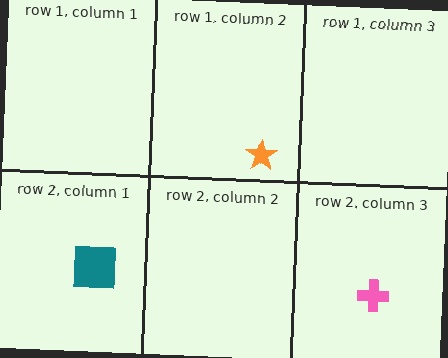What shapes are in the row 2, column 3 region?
The pink cross.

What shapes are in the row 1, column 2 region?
The orange star.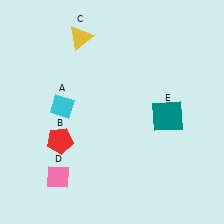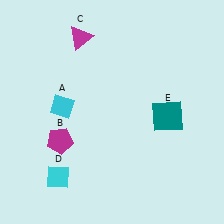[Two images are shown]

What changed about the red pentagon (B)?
In Image 1, B is red. In Image 2, it changed to magenta.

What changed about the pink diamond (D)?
In Image 1, D is pink. In Image 2, it changed to cyan.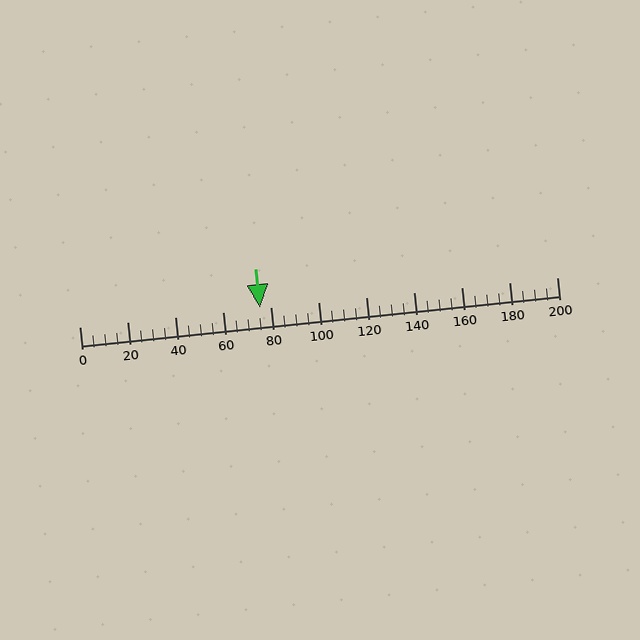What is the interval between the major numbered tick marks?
The major tick marks are spaced 20 units apart.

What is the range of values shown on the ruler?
The ruler shows values from 0 to 200.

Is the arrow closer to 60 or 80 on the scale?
The arrow is closer to 80.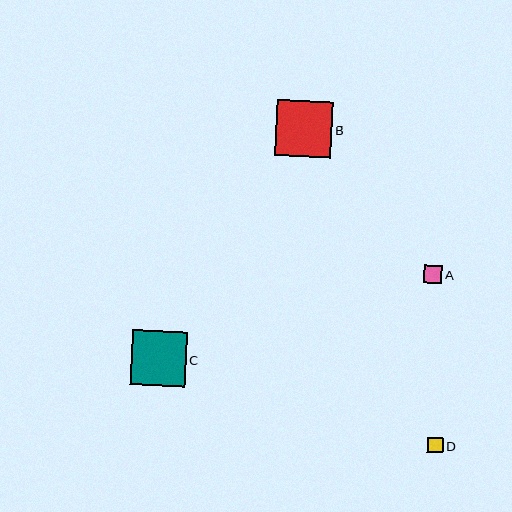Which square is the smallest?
Square D is the smallest with a size of approximately 16 pixels.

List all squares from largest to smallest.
From largest to smallest: B, C, A, D.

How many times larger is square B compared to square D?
Square B is approximately 3.6 times the size of square D.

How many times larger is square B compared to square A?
Square B is approximately 3.2 times the size of square A.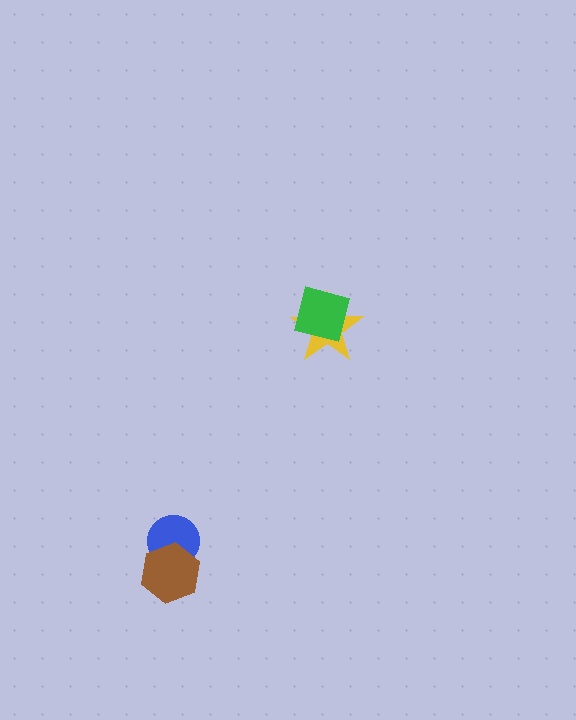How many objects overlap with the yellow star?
1 object overlaps with the yellow star.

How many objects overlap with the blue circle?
1 object overlaps with the blue circle.